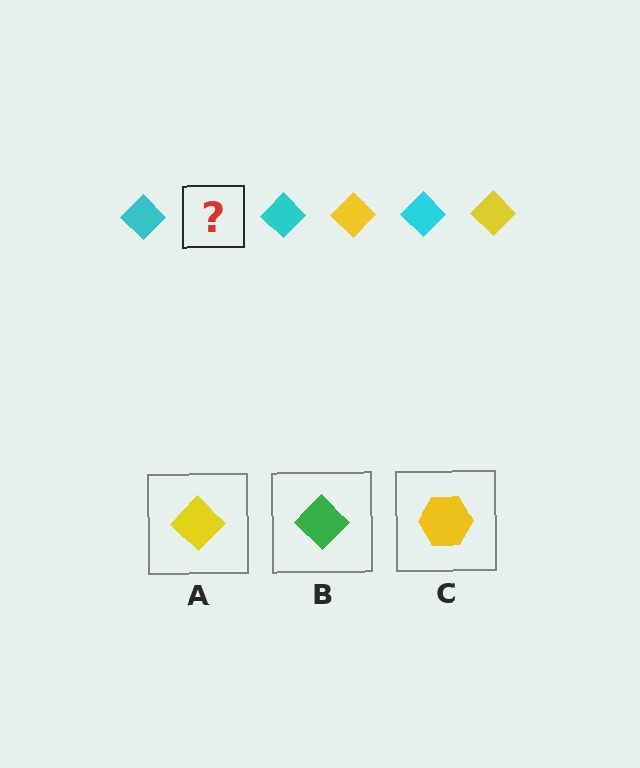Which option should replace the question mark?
Option A.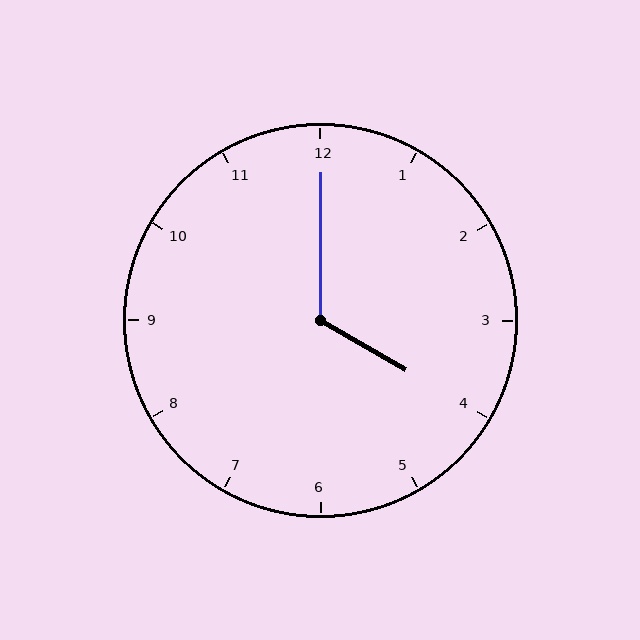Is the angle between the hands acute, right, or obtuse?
It is obtuse.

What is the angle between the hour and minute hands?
Approximately 120 degrees.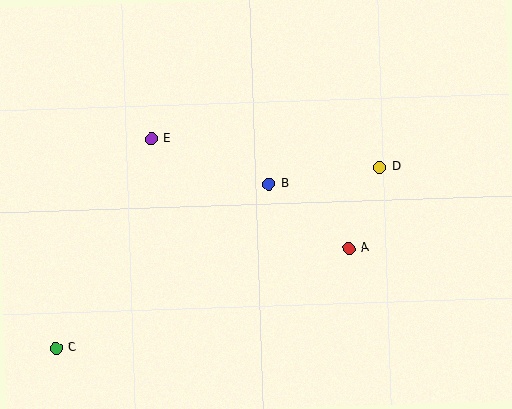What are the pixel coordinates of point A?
Point A is at (349, 248).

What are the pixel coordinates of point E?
Point E is at (151, 139).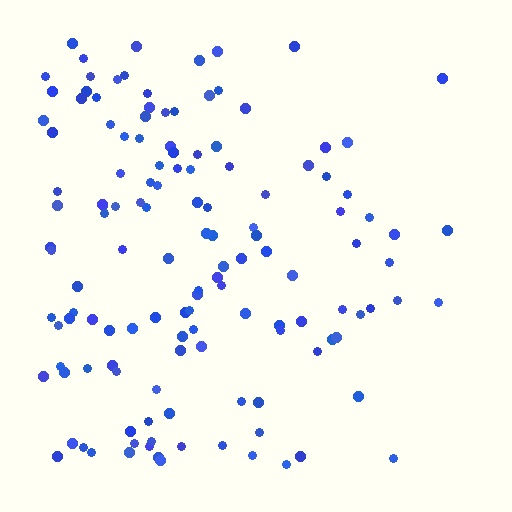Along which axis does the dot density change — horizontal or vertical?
Horizontal.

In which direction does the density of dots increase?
From right to left, with the left side densest.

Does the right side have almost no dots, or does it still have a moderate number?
Still a moderate number, just noticeably fewer than the left.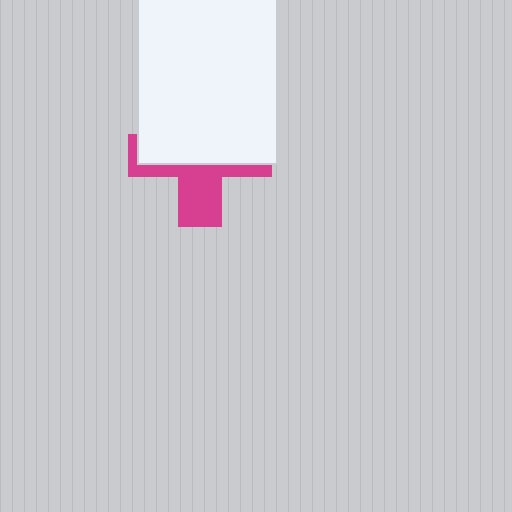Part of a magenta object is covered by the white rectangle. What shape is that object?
It is a cross.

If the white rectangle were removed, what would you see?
You would see the complete magenta cross.